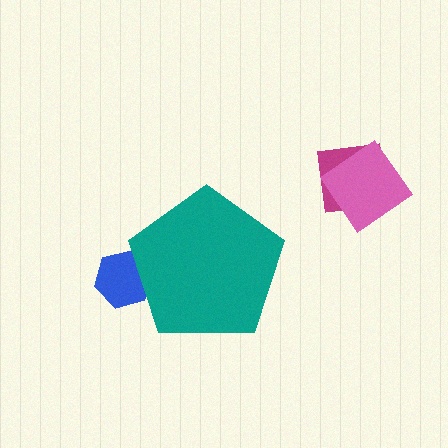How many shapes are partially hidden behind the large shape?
1 shape is partially hidden.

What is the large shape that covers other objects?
A teal pentagon.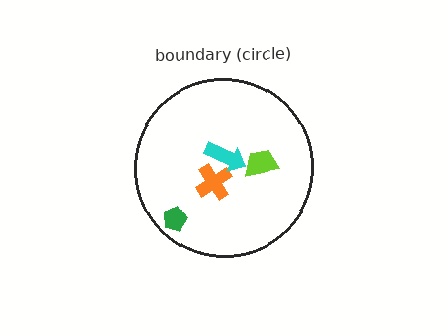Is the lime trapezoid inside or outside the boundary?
Inside.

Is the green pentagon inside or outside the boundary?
Inside.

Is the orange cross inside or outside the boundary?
Inside.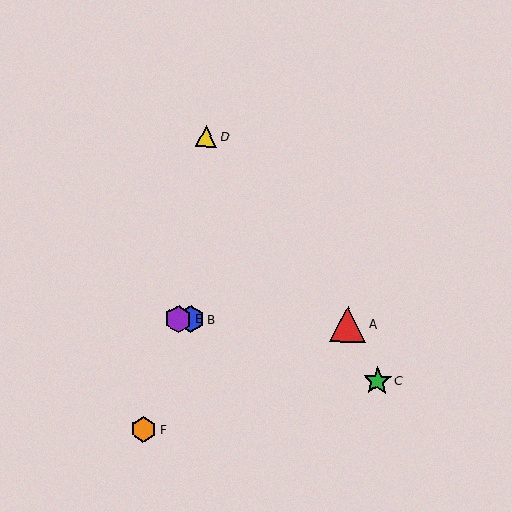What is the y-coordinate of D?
Object D is at y≈137.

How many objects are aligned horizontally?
3 objects (A, B, E) are aligned horizontally.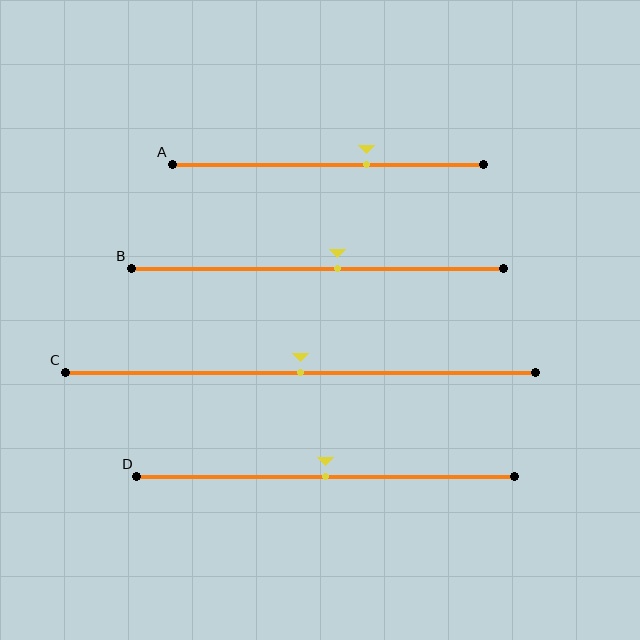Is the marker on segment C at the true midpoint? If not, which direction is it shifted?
Yes, the marker on segment C is at the true midpoint.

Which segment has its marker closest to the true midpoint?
Segment C has its marker closest to the true midpoint.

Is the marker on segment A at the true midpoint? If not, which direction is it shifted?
No, the marker on segment A is shifted to the right by about 12% of the segment length.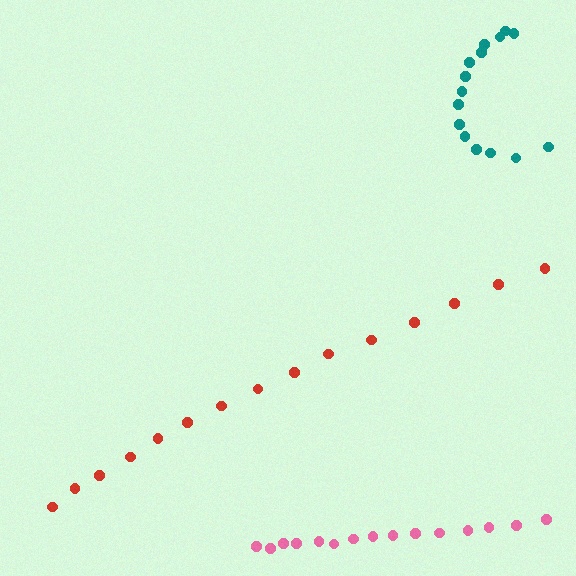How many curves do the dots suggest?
There are 3 distinct paths.